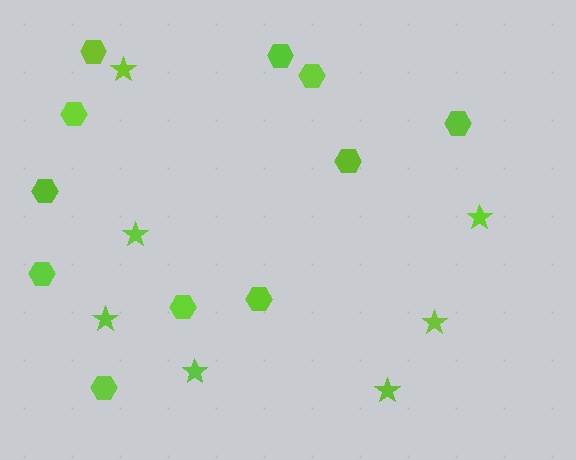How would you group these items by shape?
There are 2 groups: one group of hexagons (11) and one group of stars (7).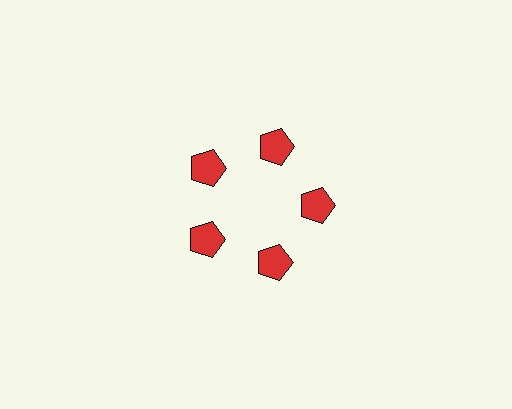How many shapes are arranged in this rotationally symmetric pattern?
There are 5 shapes, arranged in 5 groups of 1.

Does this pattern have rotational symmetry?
Yes, this pattern has 5-fold rotational symmetry. It looks the same after rotating 72 degrees around the center.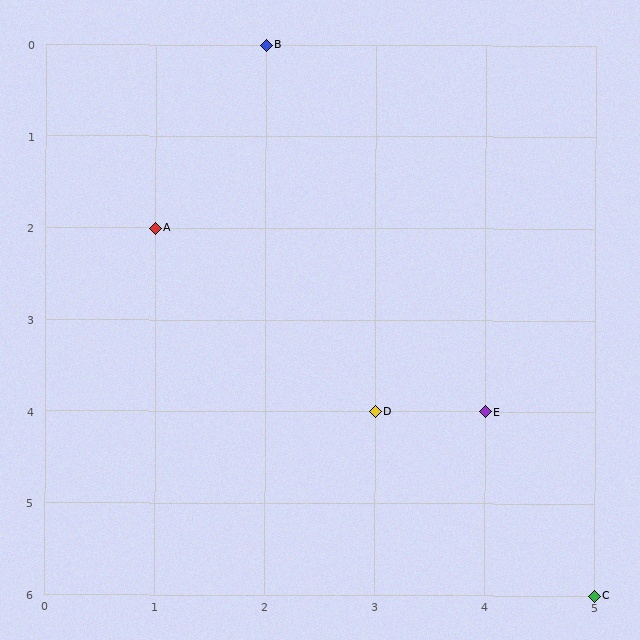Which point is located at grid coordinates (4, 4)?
Point E is at (4, 4).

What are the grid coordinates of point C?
Point C is at grid coordinates (5, 6).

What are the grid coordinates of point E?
Point E is at grid coordinates (4, 4).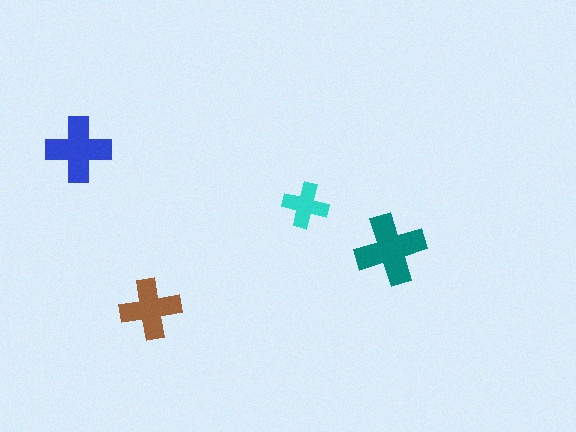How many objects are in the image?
There are 4 objects in the image.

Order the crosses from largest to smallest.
the teal one, the blue one, the brown one, the cyan one.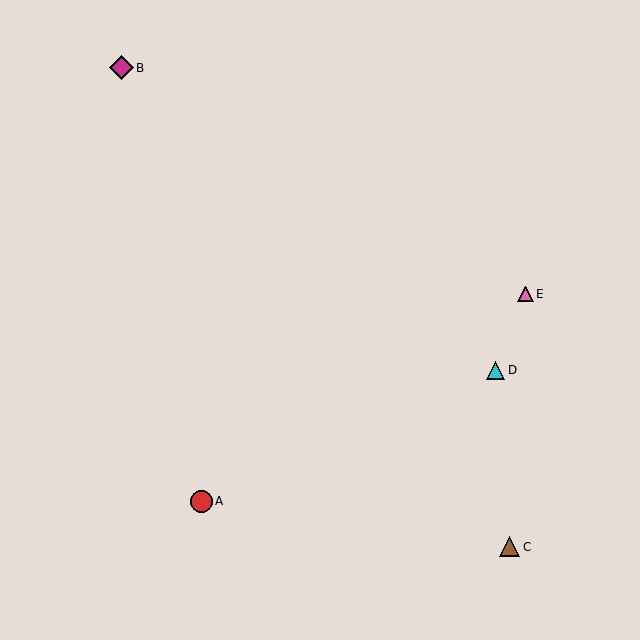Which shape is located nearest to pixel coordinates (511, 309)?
The pink triangle (labeled E) at (526, 294) is nearest to that location.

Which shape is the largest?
The magenta diamond (labeled B) is the largest.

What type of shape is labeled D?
Shape D is a cyan triangle.